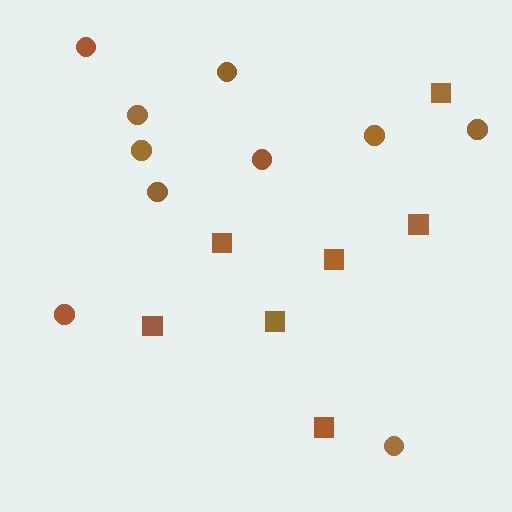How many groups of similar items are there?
There are 2 groups: one group of circles (10) and one group of squares (7).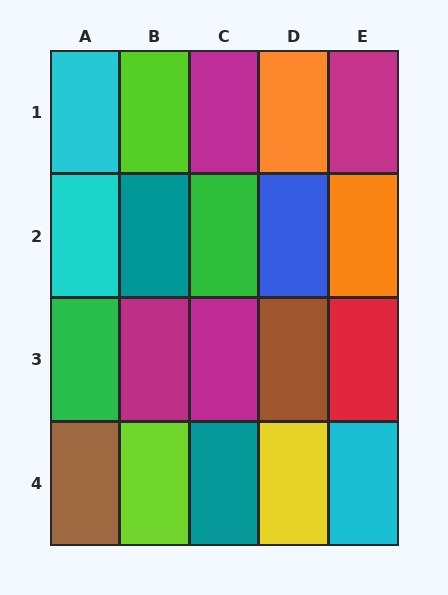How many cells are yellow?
1 cell is yellow.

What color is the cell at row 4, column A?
Brown.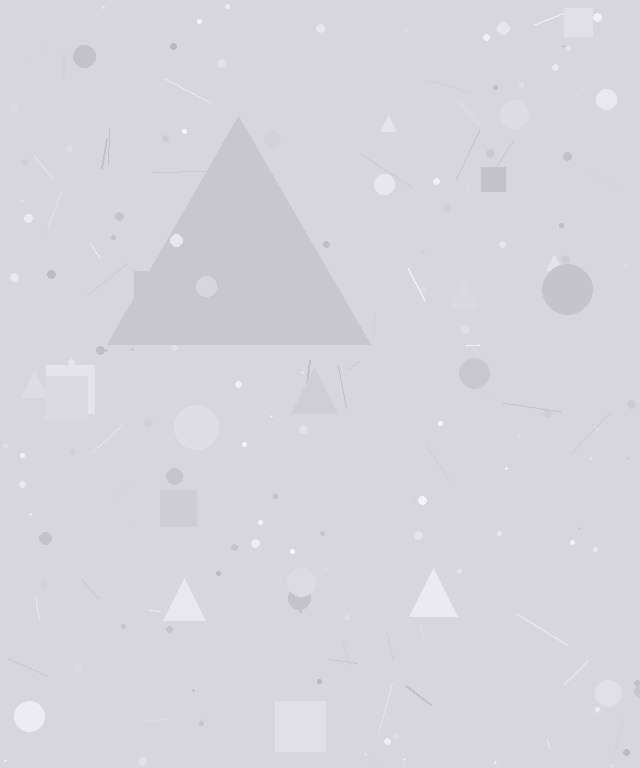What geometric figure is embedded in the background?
A triangle is embedded in the background.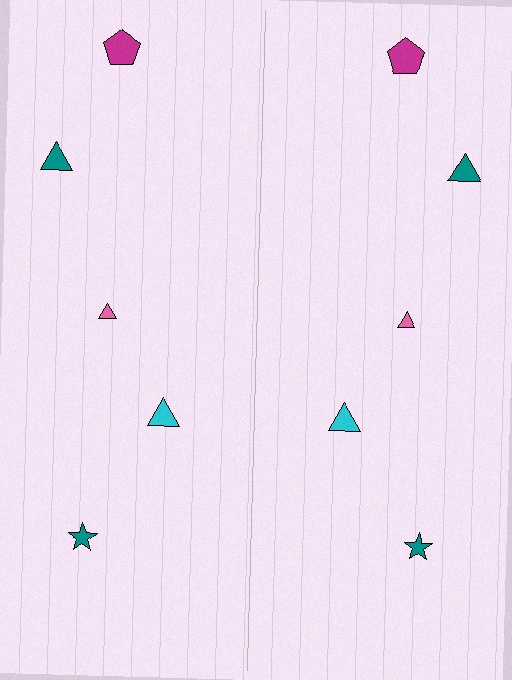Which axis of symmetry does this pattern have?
The pattern has a vertical axis of symmetry running through the center of the image.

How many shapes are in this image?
There are 10 shapes in this image.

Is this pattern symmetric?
Yes, this pattern has bilateral (reflection) symmetry.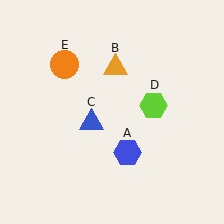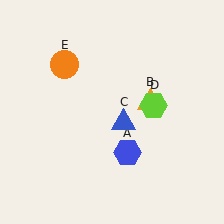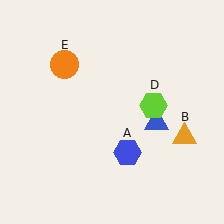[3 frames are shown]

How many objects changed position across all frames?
2 objects changed position: orange triangle (object B), blue triangle (object C).